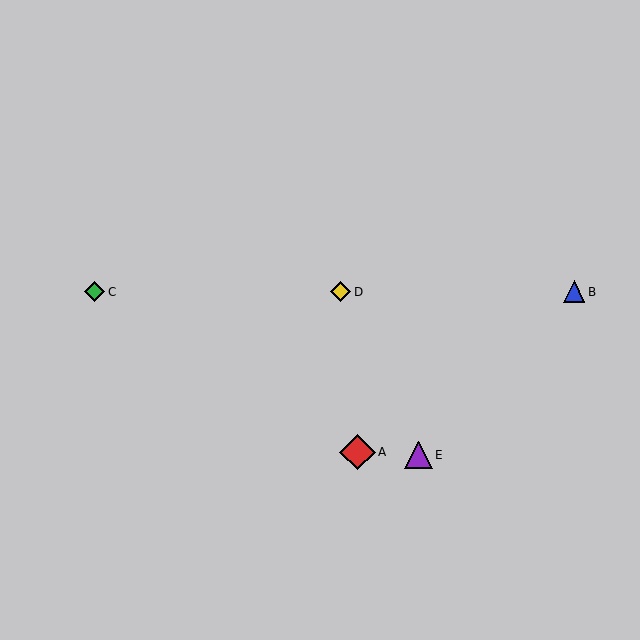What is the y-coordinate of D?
Object D is at y≈292.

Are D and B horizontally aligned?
Yes, both are at y≈292.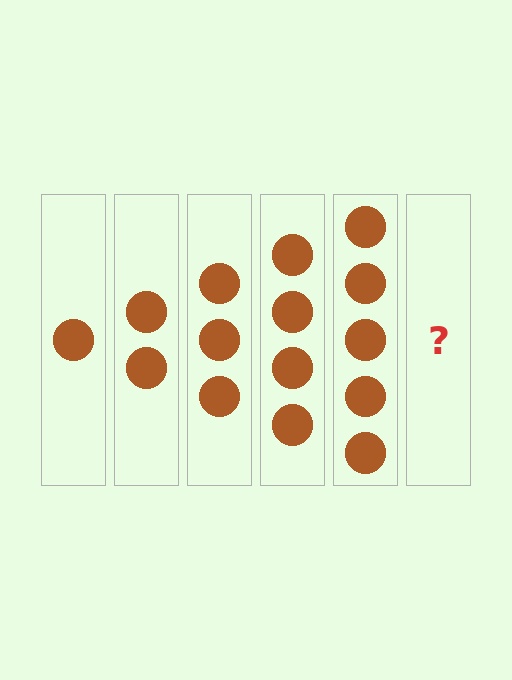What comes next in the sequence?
The next element should be 6 circles.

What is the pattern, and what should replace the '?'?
The pattern is that each step adds one more circle. The '?' should be 6 circles.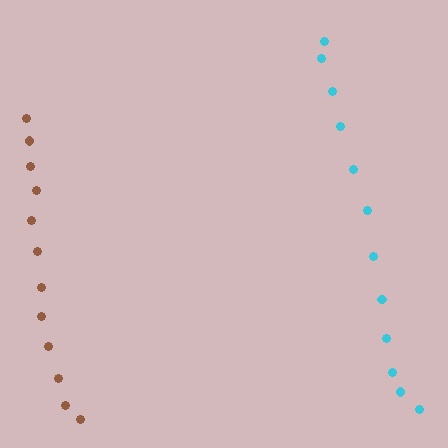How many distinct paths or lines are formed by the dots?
There are 2 distinct paths.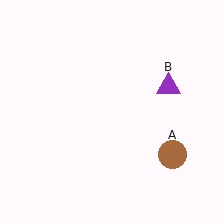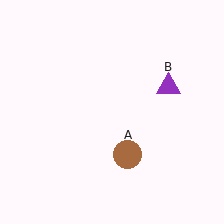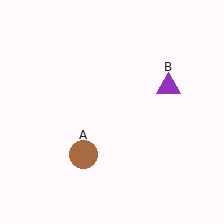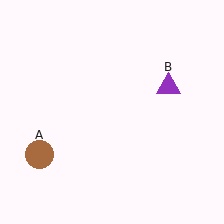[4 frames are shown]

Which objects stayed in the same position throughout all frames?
Purple triangle (object B) remained stationary.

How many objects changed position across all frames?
1 object changed position: brown circle (object A).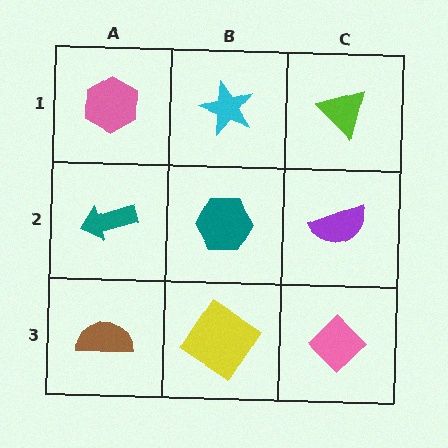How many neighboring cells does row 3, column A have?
2.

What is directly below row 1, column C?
A purple semicircle.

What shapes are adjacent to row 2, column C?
A lime triangle (row 1, column C), a pink diamond (row 3, column C), a teal hexagon (row 2, column B).